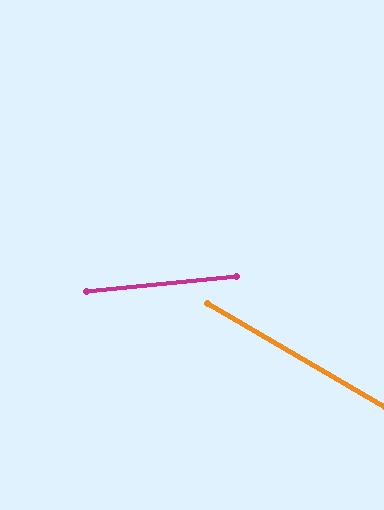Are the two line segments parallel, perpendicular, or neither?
Neither parallel nor perpendicular — they differ by about 36°.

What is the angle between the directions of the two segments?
Approximately 36 degrees.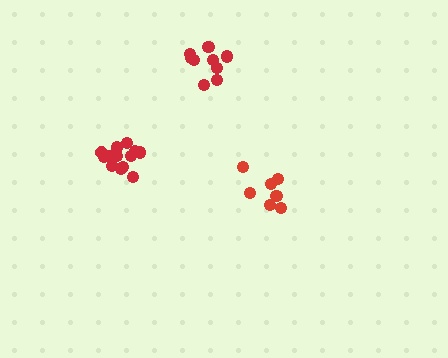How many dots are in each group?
Group 1: 7 dots, Group 2: 13 dots, Group 3: 9 dots (29 total).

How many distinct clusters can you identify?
There are 3 distinct clusters.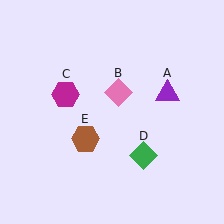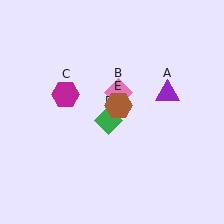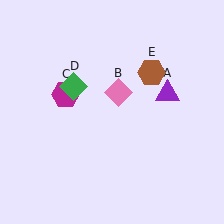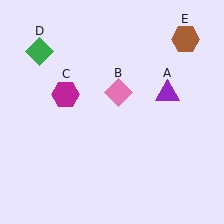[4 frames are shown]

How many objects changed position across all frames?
2 objects changed position: green diamond (object D), brown hexagon (object E).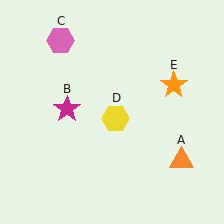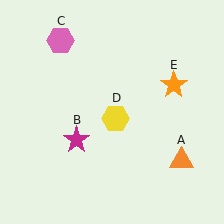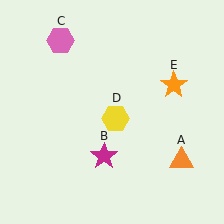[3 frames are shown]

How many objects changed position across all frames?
1 object changed position: magenta star (object B).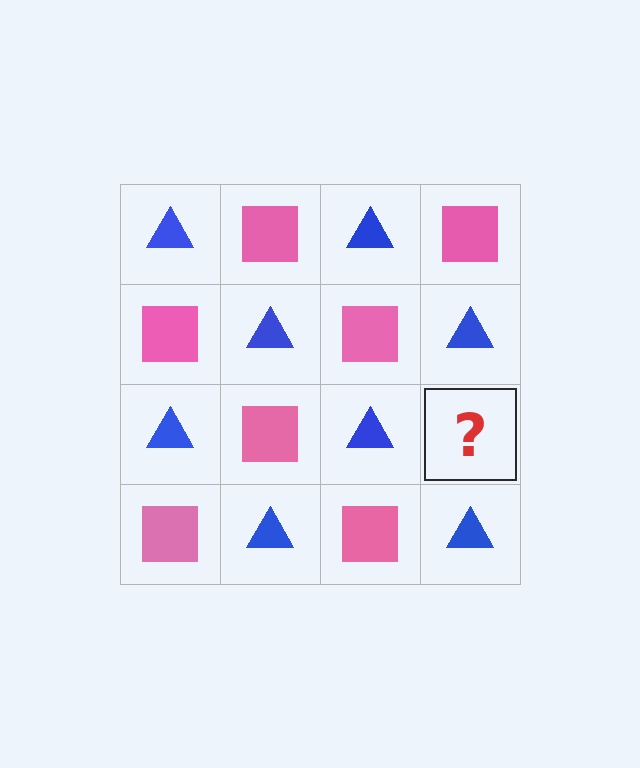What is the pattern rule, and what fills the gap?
The rule is that it alternates blue triangle and pink square in a checkerboard pattern. The gap should be filled with a pink square.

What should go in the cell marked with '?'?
The missing cell should contain a pink square.